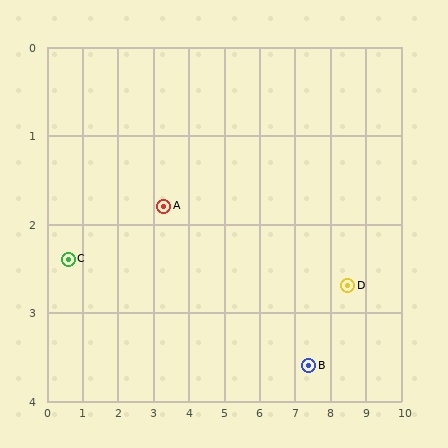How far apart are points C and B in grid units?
Points C and B are about 6.9 grid units apart.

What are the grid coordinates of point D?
Point D is at approximately (8.5, 2.7).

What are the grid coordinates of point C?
Point C is at approximately (0.6, 2.4).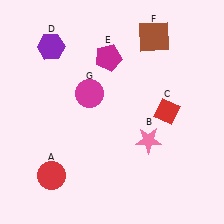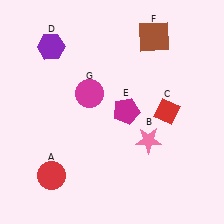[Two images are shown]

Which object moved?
The magenta pentagon (E) moved down.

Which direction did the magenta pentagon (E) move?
The magenta pentagon (E) moved down.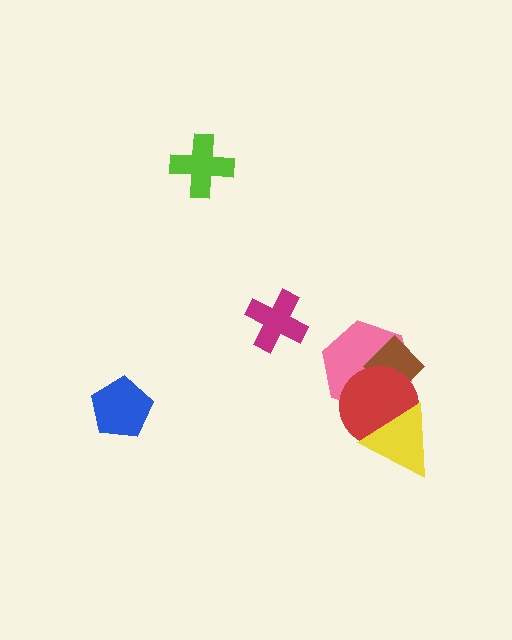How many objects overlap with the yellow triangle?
1 object overlaps with the yellow triangle.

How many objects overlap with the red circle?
3 objects overlap with the red circle.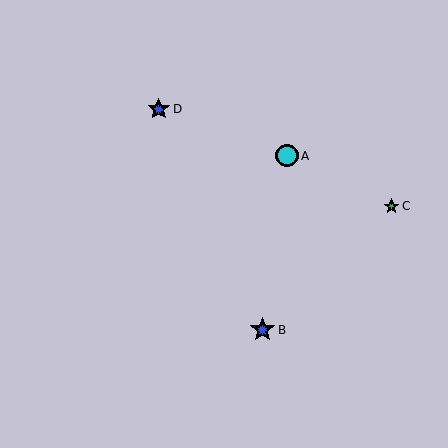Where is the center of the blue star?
The center of the blue star is at (263, 330).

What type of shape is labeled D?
Shape D is a blue star.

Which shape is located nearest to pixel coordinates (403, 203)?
The green star (labeled C) at (391, 206) is nearest to that location.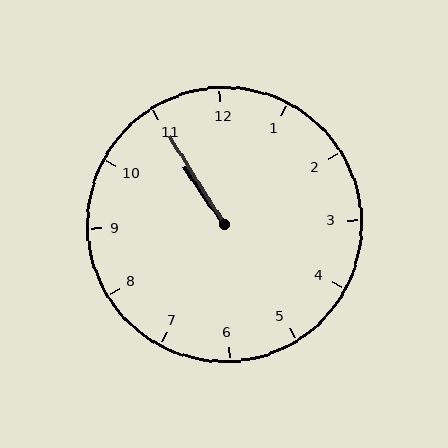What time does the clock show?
10:55.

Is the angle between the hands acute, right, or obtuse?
It is acute.